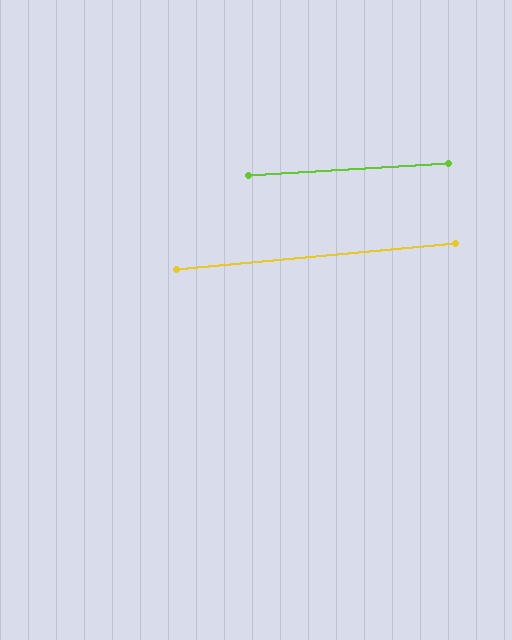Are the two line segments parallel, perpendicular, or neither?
Parallel — their directions differ by only 1.9°.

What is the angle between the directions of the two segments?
Approximately 2 degrees.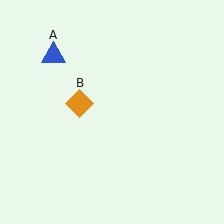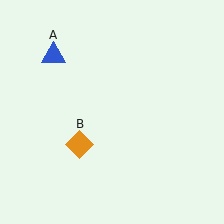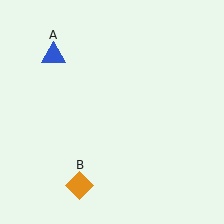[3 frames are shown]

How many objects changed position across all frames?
1 object changed position: orange diamond (object B).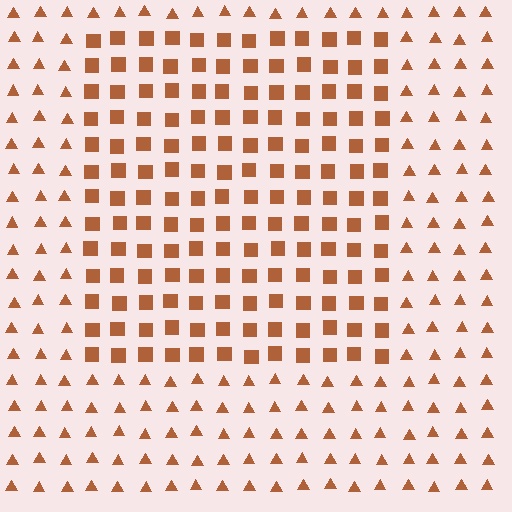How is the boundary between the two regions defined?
The boundary is defined by a change in element shape: squares inside vs. triangles outside. All elements share the same color and spacing.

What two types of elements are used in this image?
The image uses squares inside the rectangle region and triangles outside it.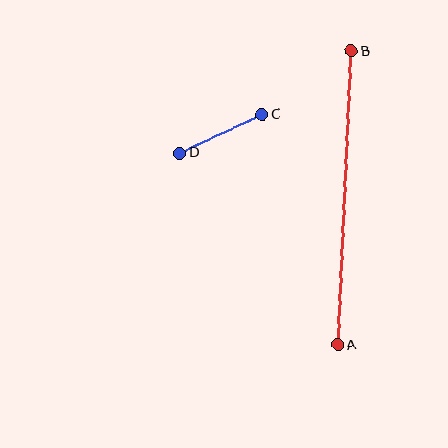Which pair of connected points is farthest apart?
Points A and B are farthest apart.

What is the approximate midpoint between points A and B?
The midpoint is at approximately (345, 198) pixels.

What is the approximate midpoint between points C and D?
The midpoint is at approximately (221, 134) pixels.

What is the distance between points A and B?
The distance is approximately 294 pixels.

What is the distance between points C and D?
The distance is approximately 91 pixels.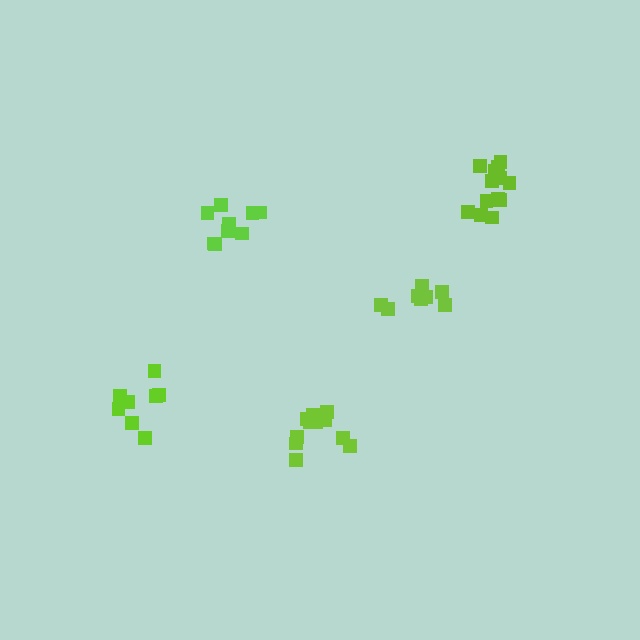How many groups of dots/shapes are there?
There are 5 groups.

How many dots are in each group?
Group 1: 11 dots, Group 2: 9 dots, Group 3: 13 dots, Group 4: 8 dots, Group 5: 8 dots (49 total).